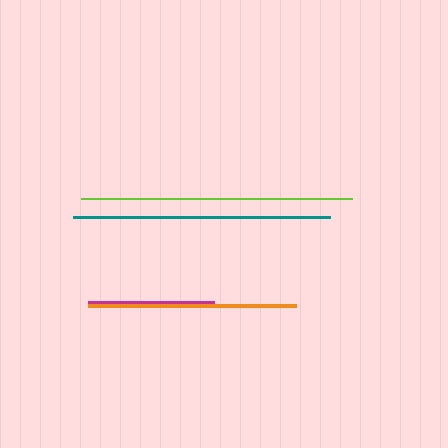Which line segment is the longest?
The lime line is the longest at approximately 271 pixels.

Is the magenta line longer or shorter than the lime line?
The lime line is longer than the magenta line.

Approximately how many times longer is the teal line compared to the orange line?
The teal line is approximately 1.2 times the length of the orange line.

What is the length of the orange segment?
The orange segment is approximately 209 pixels long.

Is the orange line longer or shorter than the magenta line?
The orange line is longer than the magenta line.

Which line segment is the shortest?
The magenta line is the shortest at approximately 126 pixels.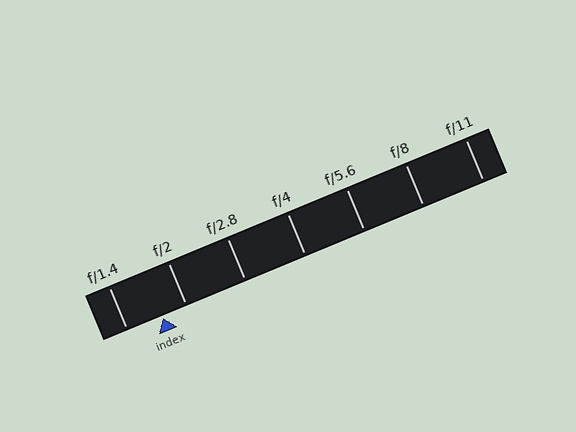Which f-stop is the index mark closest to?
The index mark is closest to f/2.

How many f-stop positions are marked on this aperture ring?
There are 7 f-stop positions marked.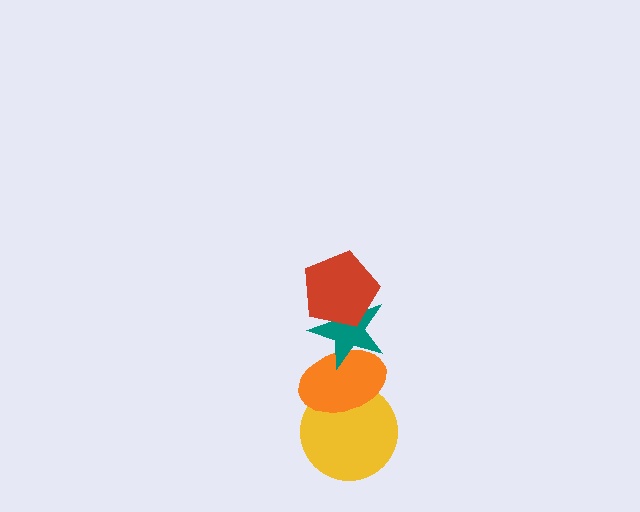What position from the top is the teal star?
The teal star is 2nd from the top.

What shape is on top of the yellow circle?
The orange ellipse is on top of the yellow circle.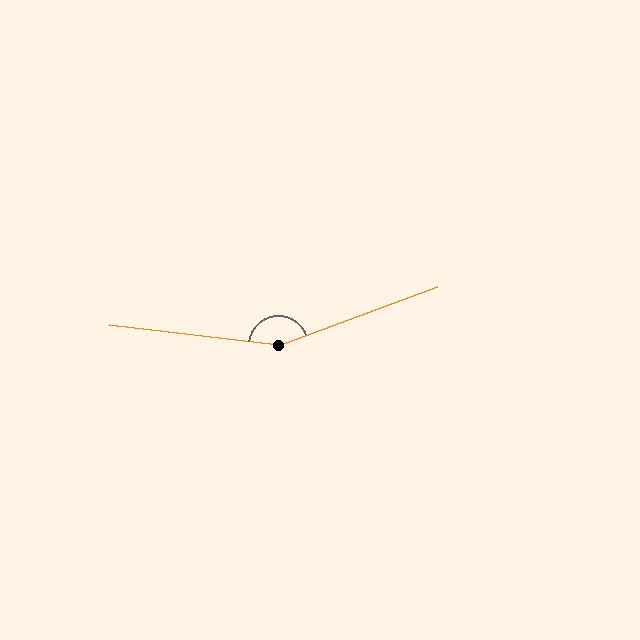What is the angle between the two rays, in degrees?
Approximately 153 degrees.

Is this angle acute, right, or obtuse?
It is obtuse.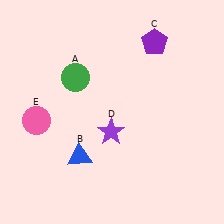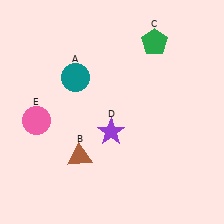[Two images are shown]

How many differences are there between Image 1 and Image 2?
There are 3 differences between the two images.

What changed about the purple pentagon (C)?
In Image 1, C is purple. In Image 2, it changed to green.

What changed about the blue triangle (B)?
In Image 1, B is blue. In Image 2, it changed to brown.